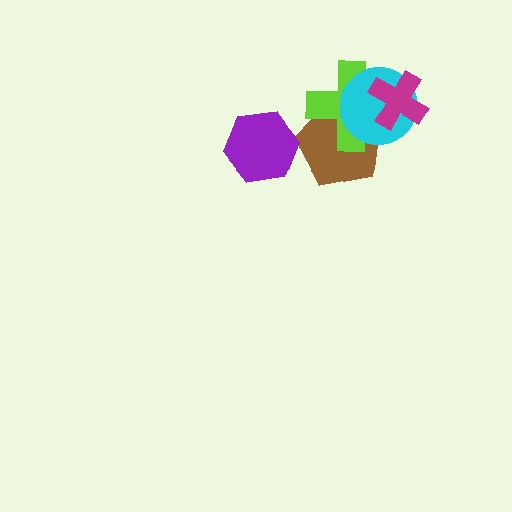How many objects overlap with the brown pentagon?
2 objects overlap with the brown pentagon.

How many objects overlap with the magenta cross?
2 objects overlap with the magenta cross.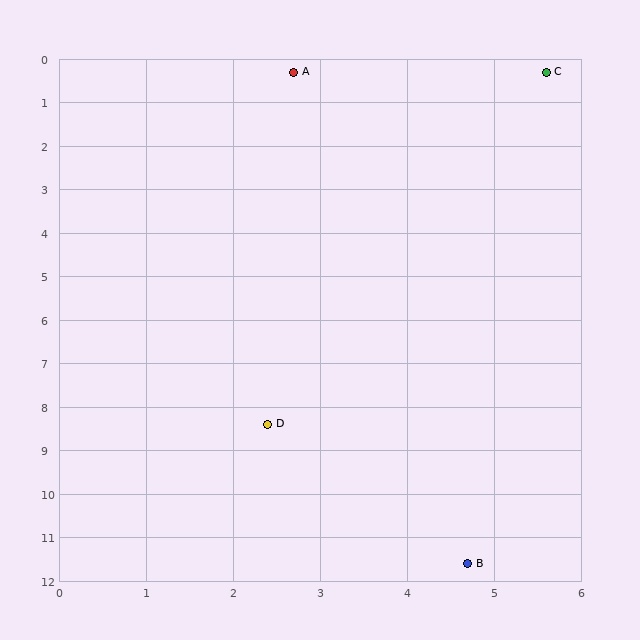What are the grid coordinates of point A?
Point A is at approximately (2.7, 0.3).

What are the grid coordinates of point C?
Point C is at approximately (5.6, 0.3).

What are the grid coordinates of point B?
Point B is at approximately (4.7, 11.6).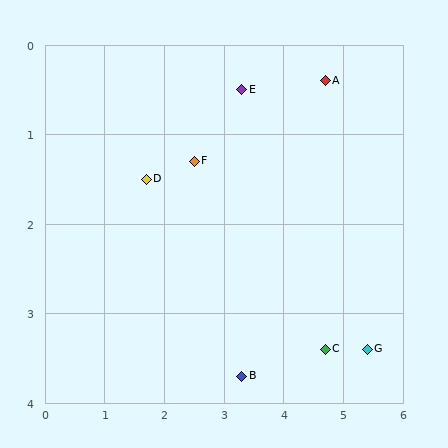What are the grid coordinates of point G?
Point G is at approximately (5.4, 3.4).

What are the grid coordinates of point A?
Point A is at approximately (4.7, 0.4).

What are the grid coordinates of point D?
Point D is at approximately (1.7, 1.5).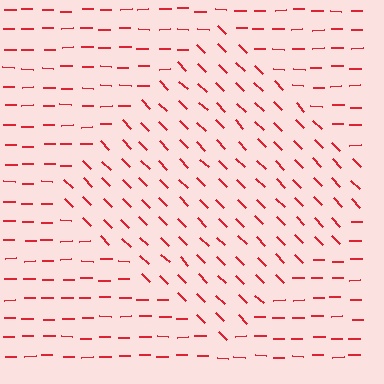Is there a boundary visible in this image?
Yes, there is a texture boundary formed by a change in line orientation.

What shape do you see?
I see a diamond.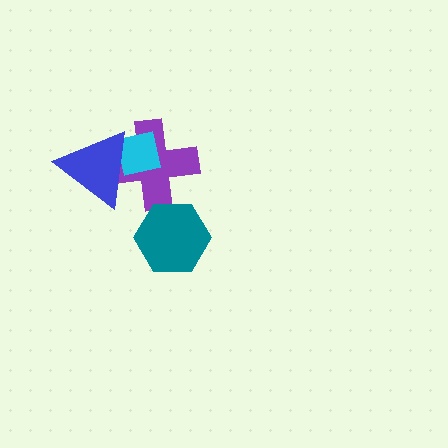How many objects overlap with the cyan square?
2 objects overlap with the cyan square.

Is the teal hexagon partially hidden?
No, no other shape covers it.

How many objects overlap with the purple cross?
3 objects overlap with the purple cross.